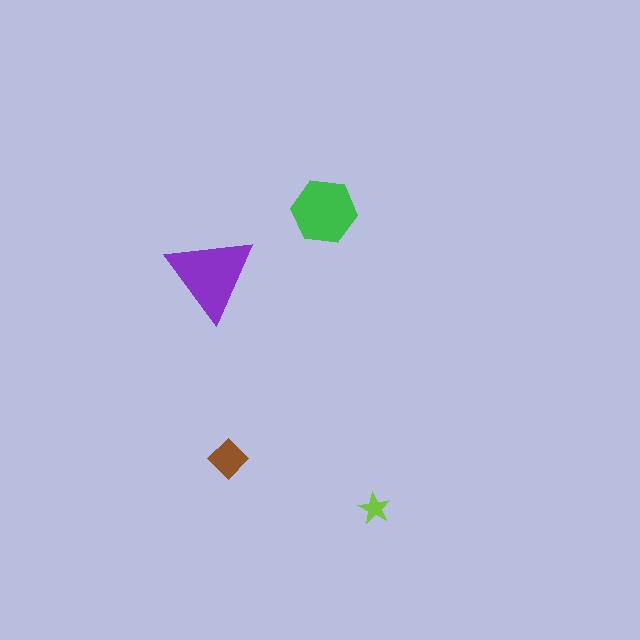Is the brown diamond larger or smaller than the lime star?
Larger.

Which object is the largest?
The purple triangle.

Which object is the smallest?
The lime star.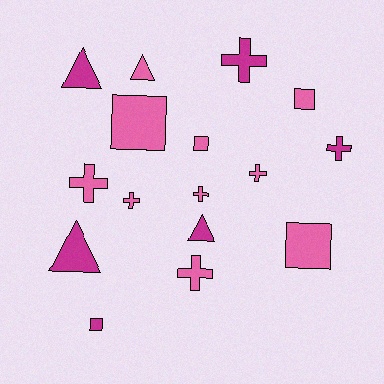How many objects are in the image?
There are 16 objects.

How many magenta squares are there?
There is 1 magenta square.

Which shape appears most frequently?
Cross, with 7 objects.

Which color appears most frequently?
Pink, with 10 objects.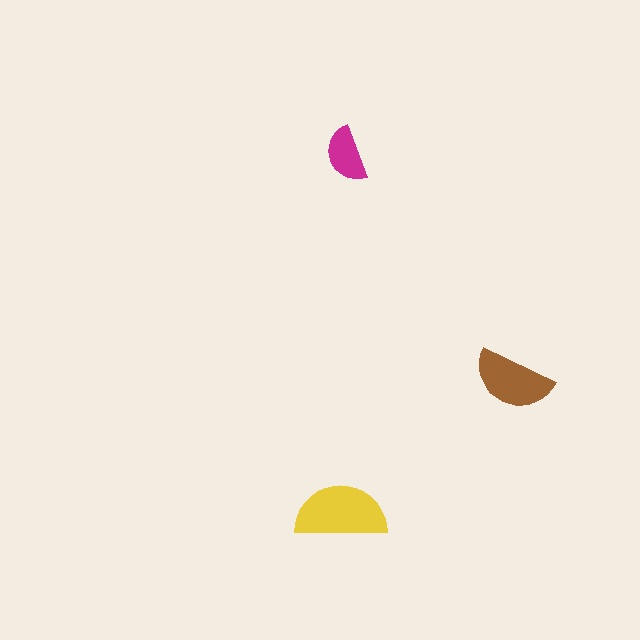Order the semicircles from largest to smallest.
the yellow one, the brown one, the magenta one.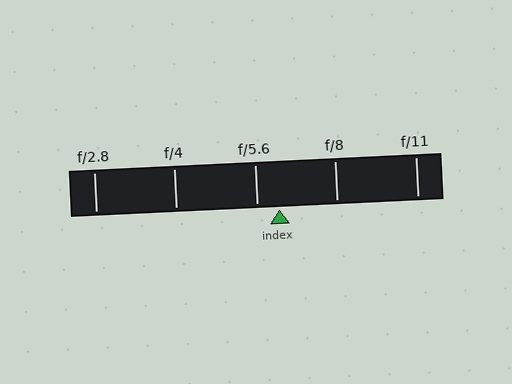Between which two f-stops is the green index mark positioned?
The index mark is between f/5.6 and f/8.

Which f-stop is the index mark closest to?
The index mark is closest to f/5.6.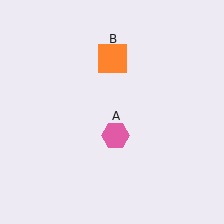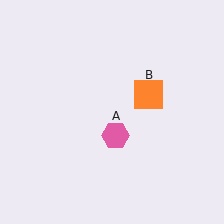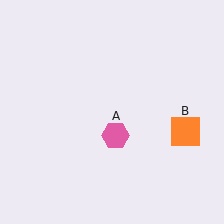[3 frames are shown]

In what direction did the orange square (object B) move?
The orange square (object B) moved down and to the right.